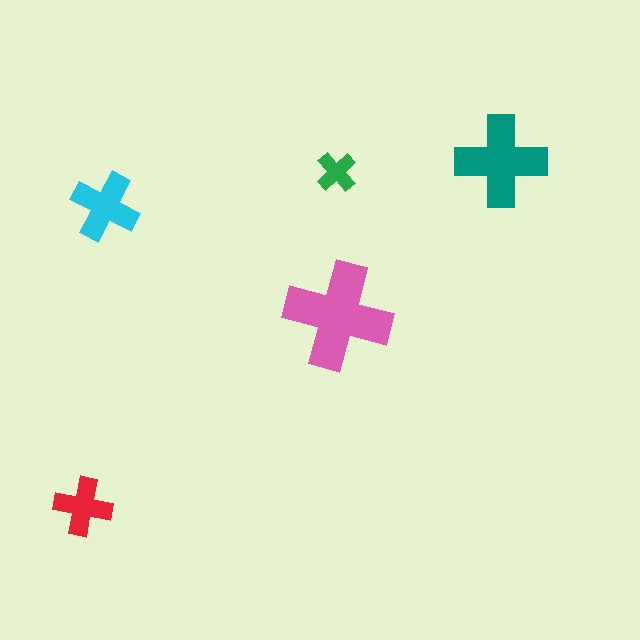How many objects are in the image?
There are 5 objects in the image.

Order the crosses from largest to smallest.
the pink one, the teal one, the cyan one, the red one, the green one.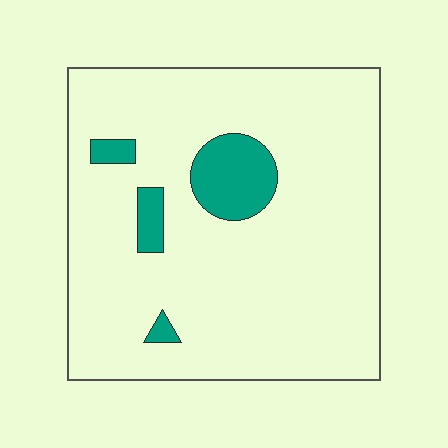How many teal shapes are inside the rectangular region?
4.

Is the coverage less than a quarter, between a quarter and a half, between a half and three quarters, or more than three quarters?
Less than a quarter.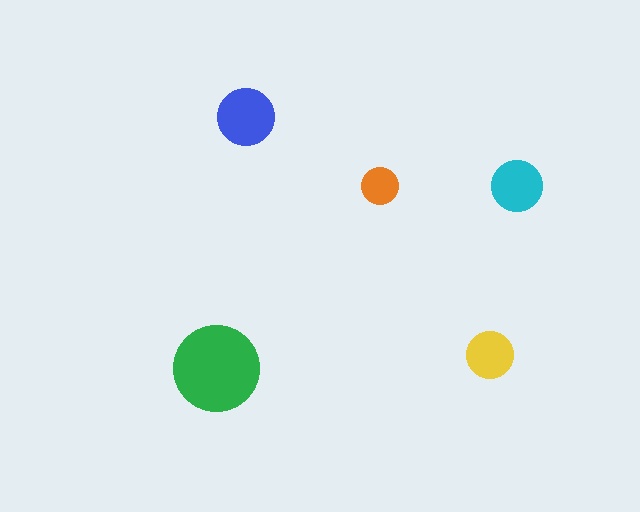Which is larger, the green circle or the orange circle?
The green one.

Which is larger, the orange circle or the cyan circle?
The cyan one.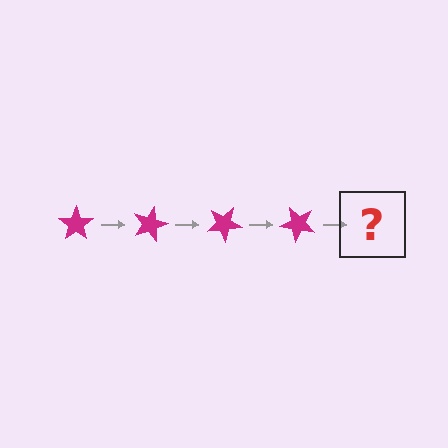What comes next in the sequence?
The next element should be a magenta star rotated 60 degrees.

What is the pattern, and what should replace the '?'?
The pattern is that the star rotates 15 degrees each step. The '?' should be a magenta star rotated 60 degrees.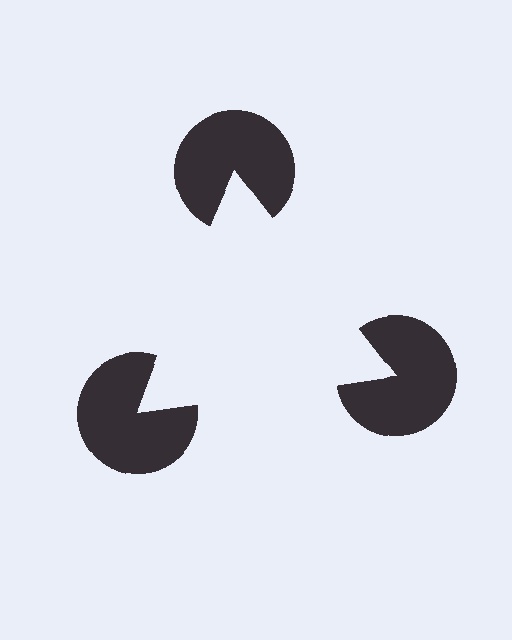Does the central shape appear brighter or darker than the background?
It typically appears slightly brighter than the background, even though no actual brightness change is drawn.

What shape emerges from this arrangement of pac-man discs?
An illusory triangle — its edges are inferred from the aligned wedge cuts in the pac-man discs, not physically drawn.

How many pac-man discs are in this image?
There are 3 — one at each vertex of the illusory triangle.